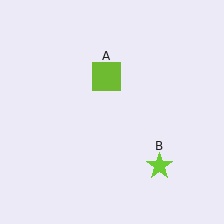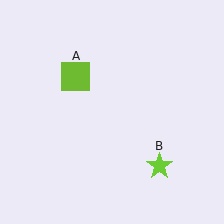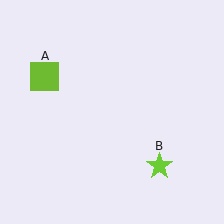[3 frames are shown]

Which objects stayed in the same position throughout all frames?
Lime star (object B) remained stationary.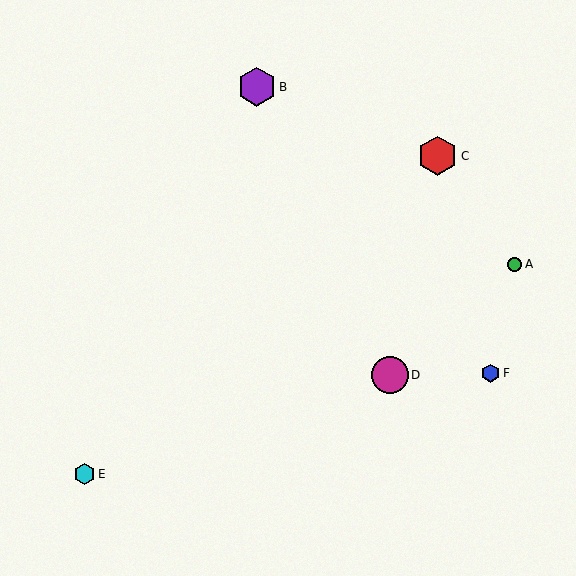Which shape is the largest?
The red hexagon (labeled C) is the largest.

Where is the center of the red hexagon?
The center of the red hexagon is at (438, 156).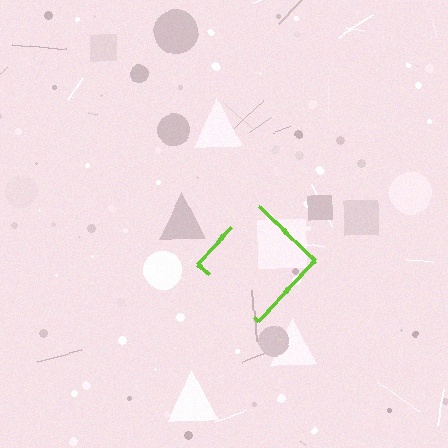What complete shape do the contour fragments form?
The contour fragments form a diamond.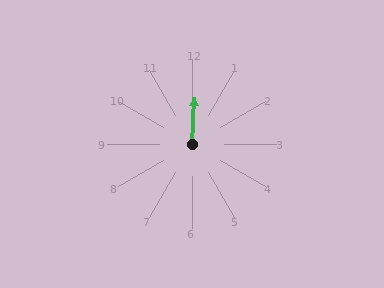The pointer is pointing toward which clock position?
Roughly 12 o'clock.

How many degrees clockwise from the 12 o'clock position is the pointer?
Approximately 3 degrees.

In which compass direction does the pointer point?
North.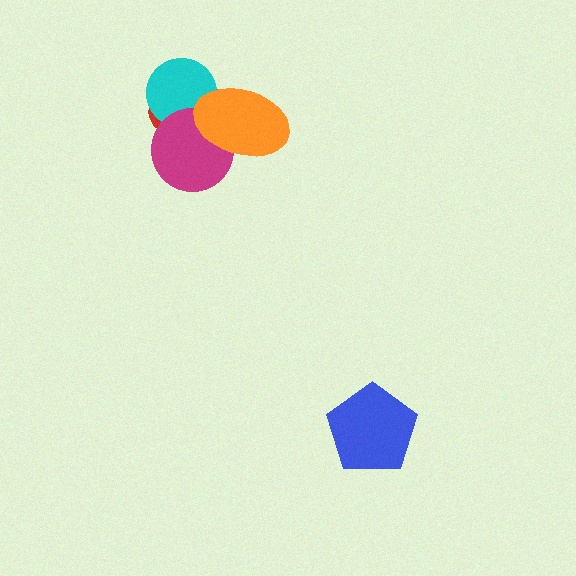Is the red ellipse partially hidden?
Yes, it is partially covered by another shape.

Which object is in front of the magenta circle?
The orange ellipse is in front of the magenta circle.